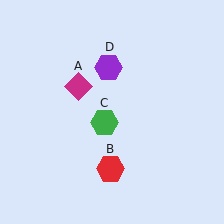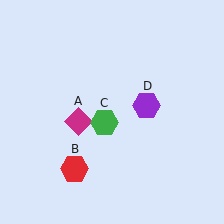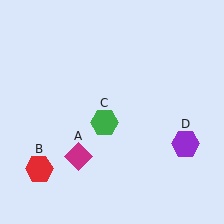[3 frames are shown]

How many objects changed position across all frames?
3 objects changed position: magenta diamond (object A), red hexagon (object B), purple hexagon (object D).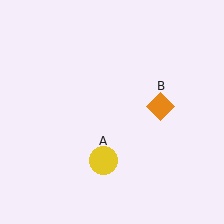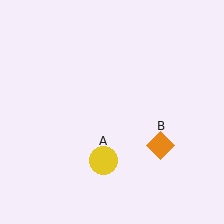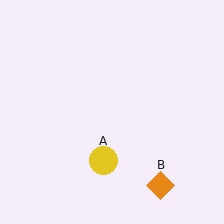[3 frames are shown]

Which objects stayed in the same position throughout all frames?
Yellow circle (object A) remained stationary.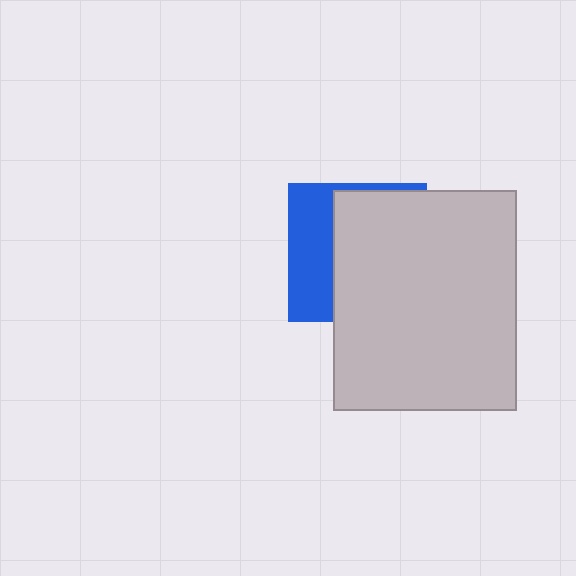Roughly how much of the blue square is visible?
A small part of it is visible (roughly 36%).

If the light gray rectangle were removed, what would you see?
You would see the complete blue square.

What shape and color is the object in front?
The object in front is a light gray rectangle.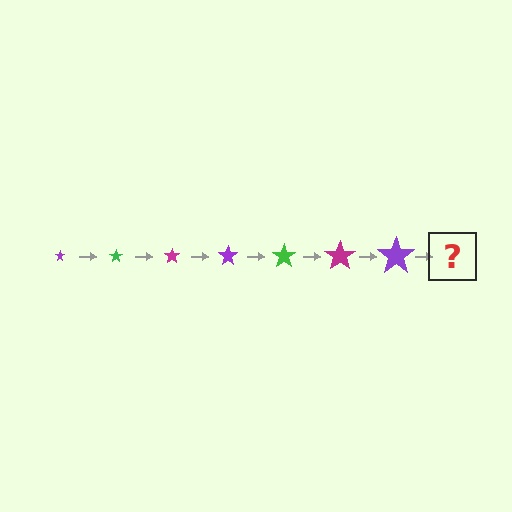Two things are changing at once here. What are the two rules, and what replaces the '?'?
The two rules are that the star grows larger each step and the color cycles through purple, green, and magenta. The '?' should be a green star, larger than the previous one.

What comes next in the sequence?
The next element should be a green star, larger than the previous one.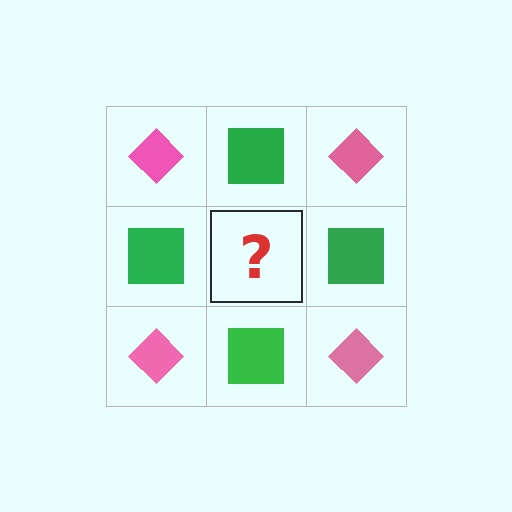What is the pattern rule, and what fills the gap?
The rule is that it alternates pink diamond and green square in a checkerboard pattern. The gap should be filled with a pink diamond.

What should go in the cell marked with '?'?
The missing cell should contain a pink diamond.